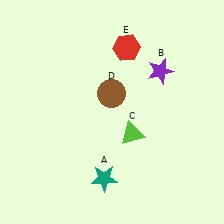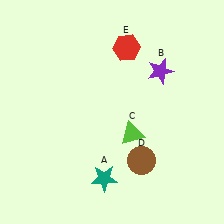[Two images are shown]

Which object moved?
The brown circle (D) moved down.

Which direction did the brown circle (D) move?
The brown circle (D) moved down.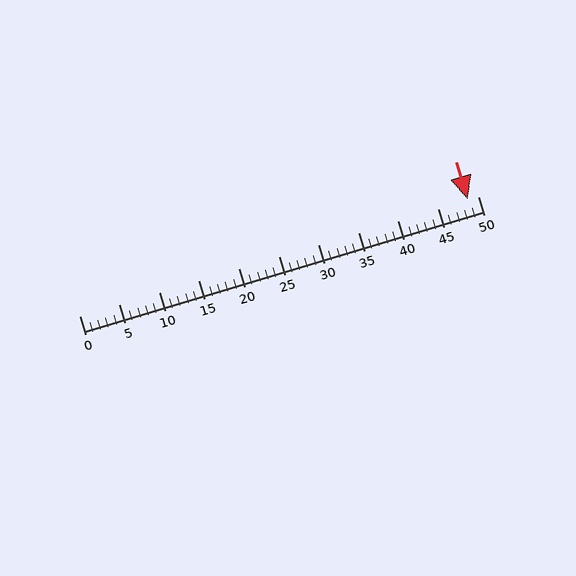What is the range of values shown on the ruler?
The ruler shows values from 0 to 50.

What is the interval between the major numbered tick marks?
The major tick marks are spaced 5 units apart.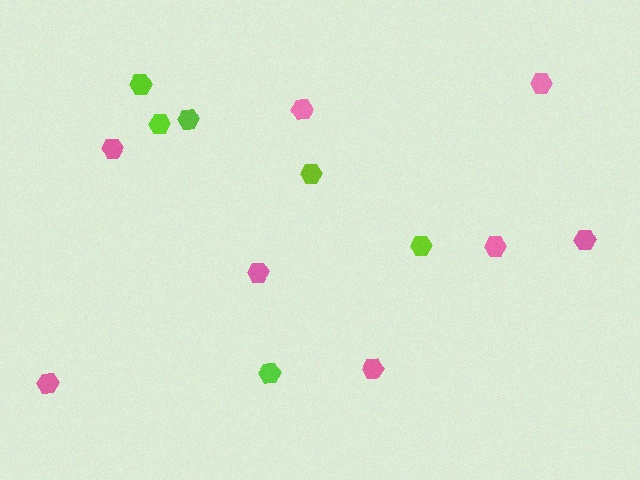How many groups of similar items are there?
There are 2 groups: one group of pink hexagons (8) and one group of lime hexagons (6).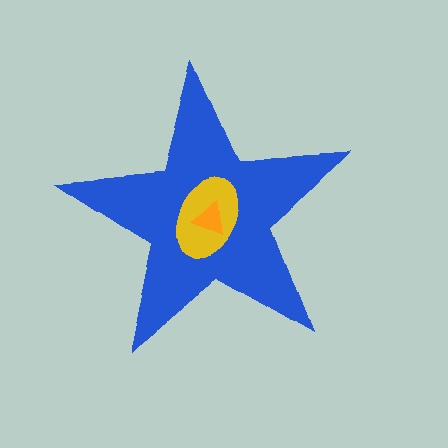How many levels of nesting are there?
3.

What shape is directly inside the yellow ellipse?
The orange triangle.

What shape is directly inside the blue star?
The yellow ellipse.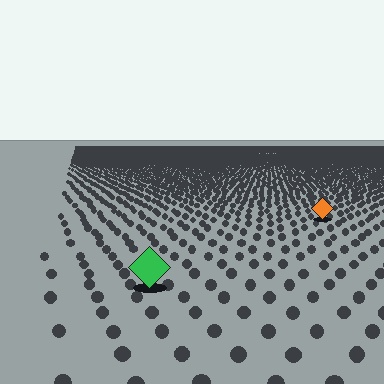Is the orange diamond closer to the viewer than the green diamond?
No. The green diamond is closer — you can tell from the texture gradient: the ground texture is coarser near it.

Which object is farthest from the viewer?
The orange diamond is farthest from the viewer. It appears smaller and the ground texture around it is denser.